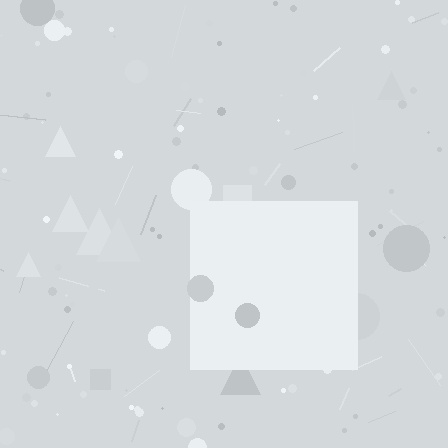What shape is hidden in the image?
A square is hidden in the image.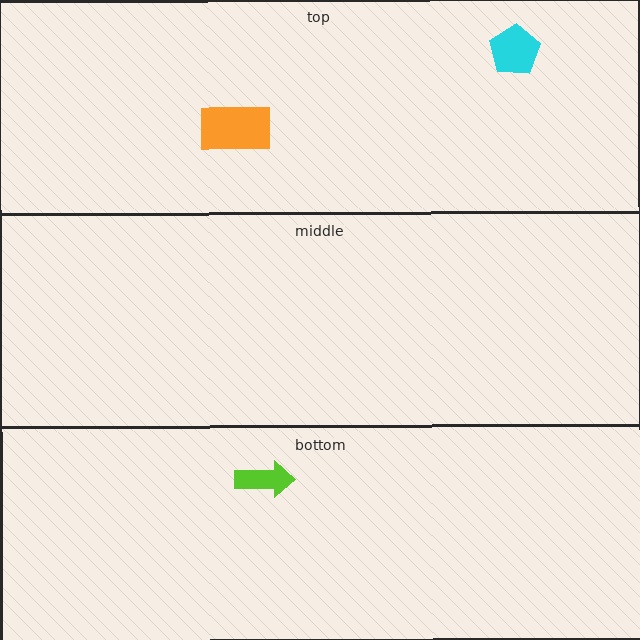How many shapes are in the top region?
2.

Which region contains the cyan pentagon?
The top region.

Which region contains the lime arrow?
The bottom region.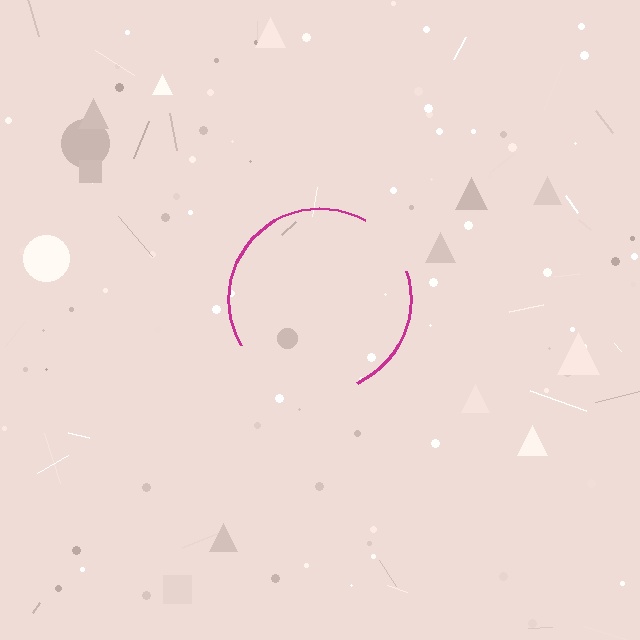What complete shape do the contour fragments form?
The contour fragments form a circle.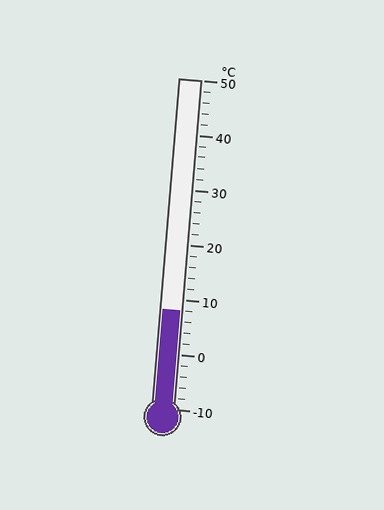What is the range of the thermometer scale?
The thermometer scale ranges from -10°C to 50°C.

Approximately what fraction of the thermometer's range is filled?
The thermometer is filled to approximately 30% of its range.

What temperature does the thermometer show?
The thermometer shows approximately 8°C.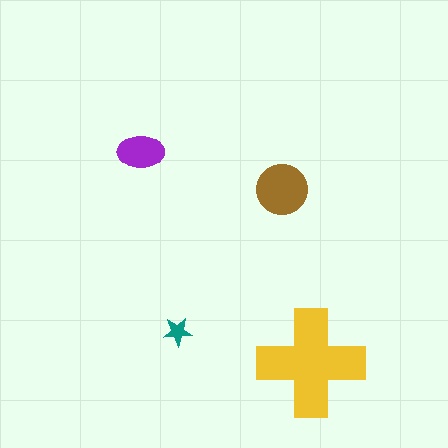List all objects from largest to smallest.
The yellow cross, the brown circle, the purple ellipse, the teal star.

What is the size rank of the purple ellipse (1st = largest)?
3rd.